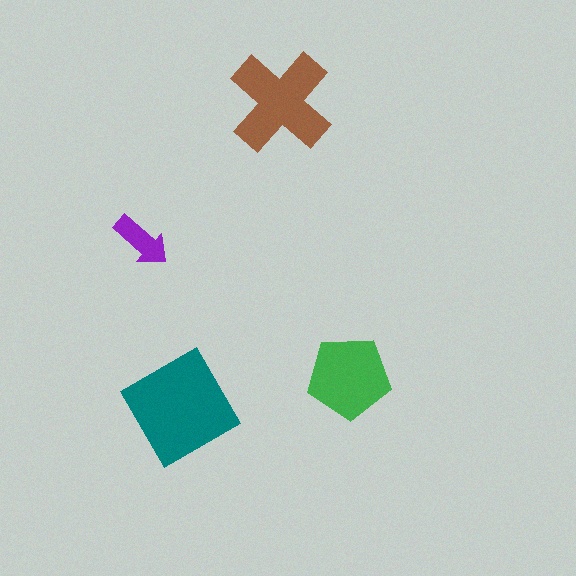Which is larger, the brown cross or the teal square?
The teal square.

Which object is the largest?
The teal square.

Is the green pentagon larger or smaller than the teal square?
Smaller.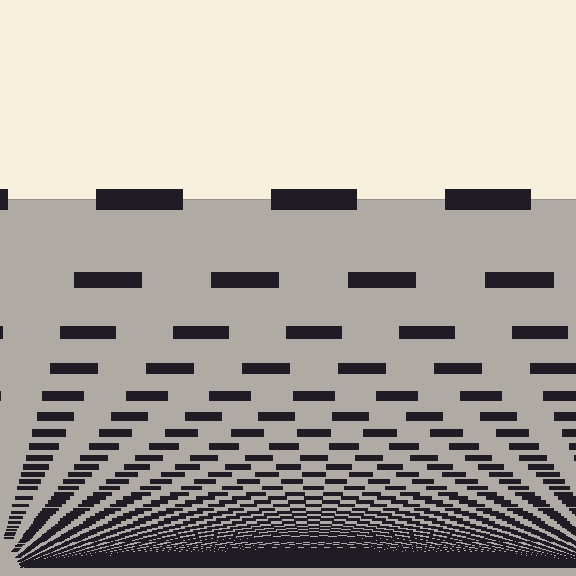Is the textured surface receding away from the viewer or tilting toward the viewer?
The surface appears to tilt toward the viewer. Texture elements get larger and sparser toward the top.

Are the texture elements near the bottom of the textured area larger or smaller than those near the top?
Smaller. The gradient is inverted — elements near the bottom are smaller and denser.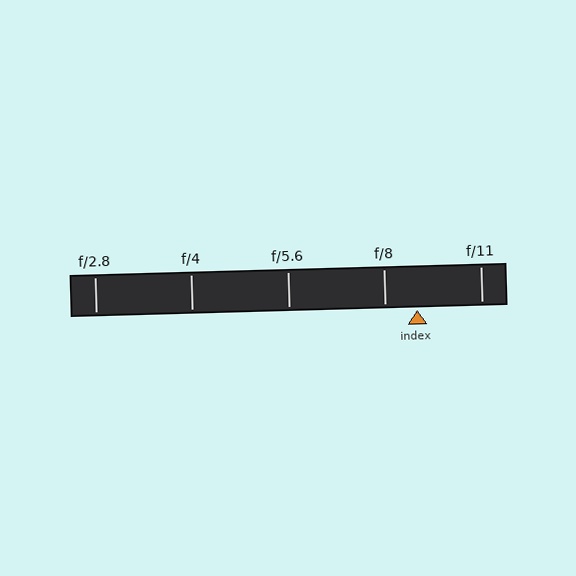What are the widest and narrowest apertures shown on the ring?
The widest aperture shown is f/2.8 and the narrowest is f/11.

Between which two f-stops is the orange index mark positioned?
The index mark is between f/8 and f/11.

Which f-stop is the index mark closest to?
The index mark is closest to f/8.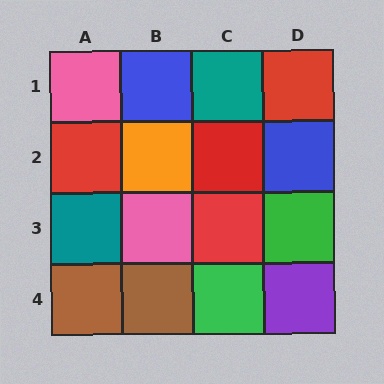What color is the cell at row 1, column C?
Teal.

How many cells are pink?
2 cells are pink.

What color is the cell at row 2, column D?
Blue.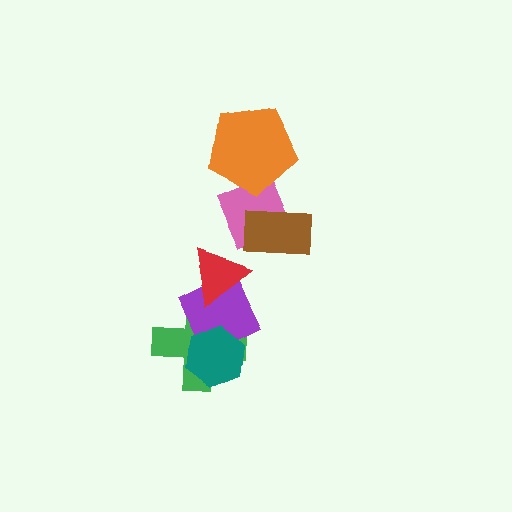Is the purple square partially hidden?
Yes, it is partially covered by another shape.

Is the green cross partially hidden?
Yes, it is partially covered by another shape.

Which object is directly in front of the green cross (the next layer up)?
The purple square is directly in front of the green cross.